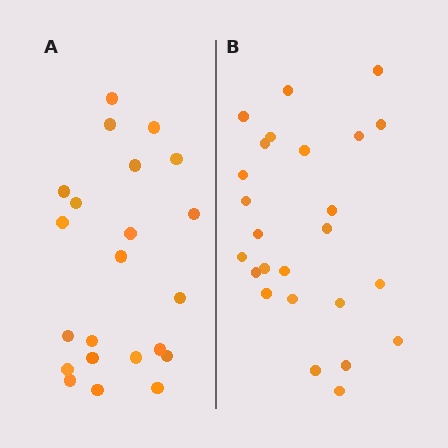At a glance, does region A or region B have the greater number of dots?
Region B (the right region) has more dots.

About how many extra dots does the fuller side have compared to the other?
Region B has just a few more — roughly 2 or 3 more dots than region A.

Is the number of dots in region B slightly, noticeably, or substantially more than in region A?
Region B has only slightly more — the two regions are fairly close. The ratio is roughly 1.1 to 1.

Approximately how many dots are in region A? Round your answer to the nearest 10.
About 20 dots. (The exact count is 22, which rounds to 20.)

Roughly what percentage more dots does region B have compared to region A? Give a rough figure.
About 15% more.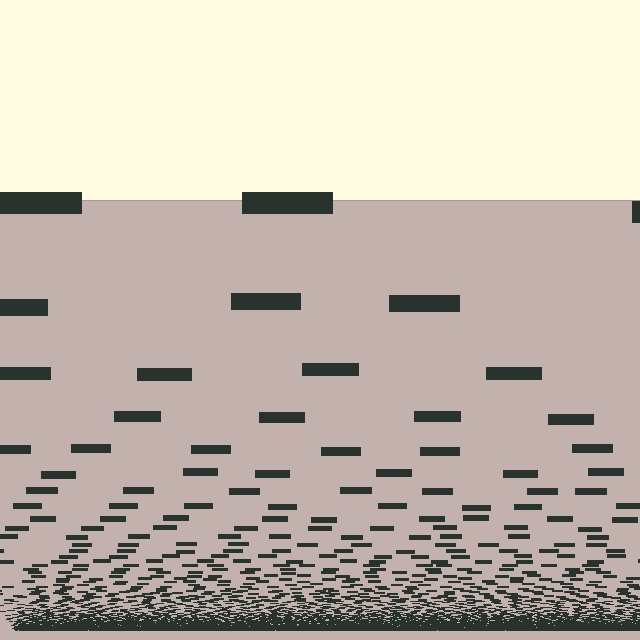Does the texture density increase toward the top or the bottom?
Density increases toward the bottom.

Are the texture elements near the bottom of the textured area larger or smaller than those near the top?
Smaller. The gradient is inverted — elements near the bottom are smaller and denser.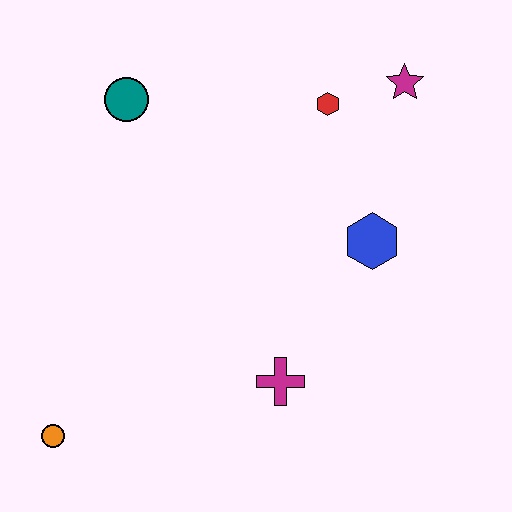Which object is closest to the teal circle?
The red hexagon is closest to the teal circle.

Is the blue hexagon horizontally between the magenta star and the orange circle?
Yes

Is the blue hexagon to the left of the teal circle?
No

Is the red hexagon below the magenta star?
Yes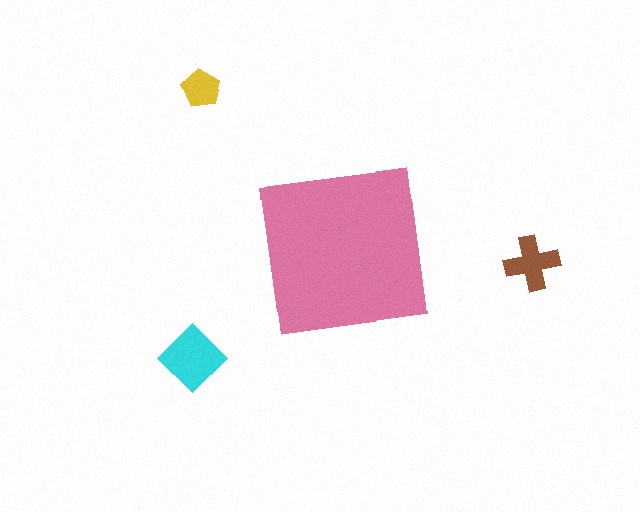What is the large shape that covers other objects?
A pink square.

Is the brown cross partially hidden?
No, the brown cross is fully visible.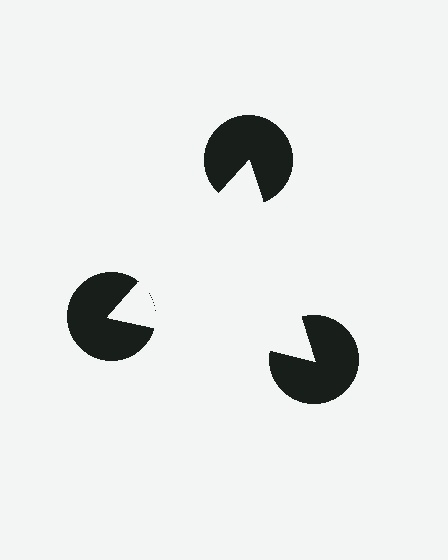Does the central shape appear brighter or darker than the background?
It typically appears slightly brighter than the background, even though no actual brightness change is drawn.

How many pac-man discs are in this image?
There are 3 — one at each vertex of the illusory triangle.